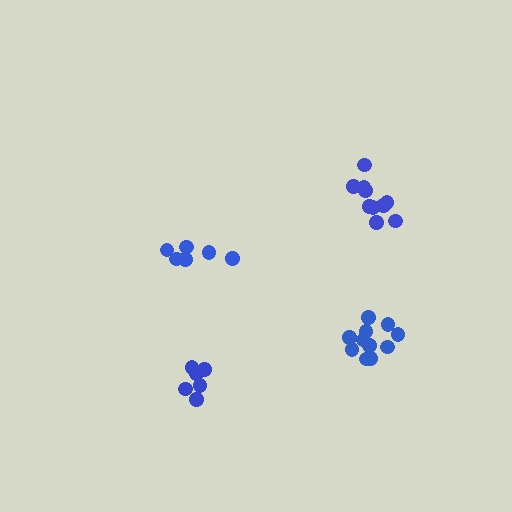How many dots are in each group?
Group 1: 6 dots, Group 2: 10 dots, Group 3: 11 dots, Group 4: 6 dots (33 total).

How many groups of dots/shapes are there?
There are 4 groups.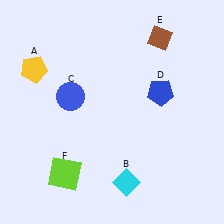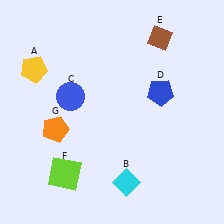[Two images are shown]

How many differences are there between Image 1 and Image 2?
There is 1 difference between the two images.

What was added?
An orange pentagon (G) was added in Image 2.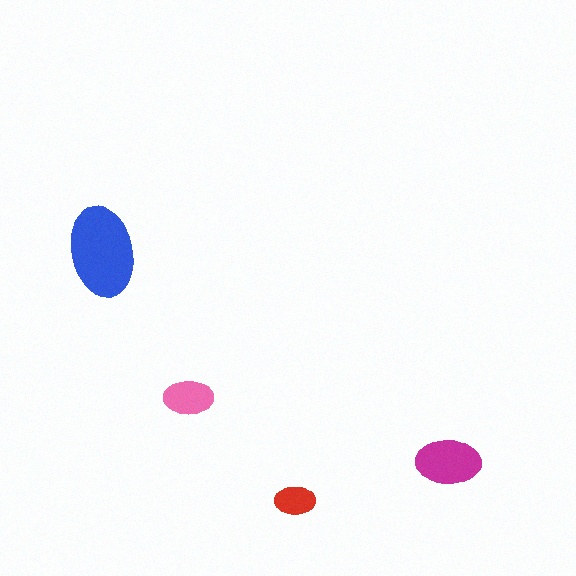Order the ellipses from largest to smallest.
the blue one, the magenta one, the pink one, the red one.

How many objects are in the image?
There are 4 objects in the image.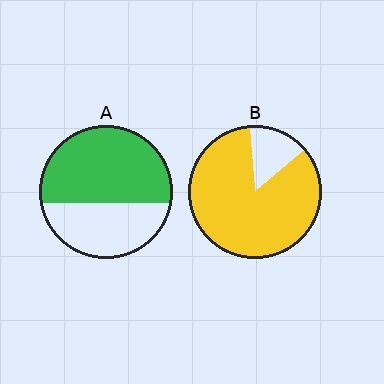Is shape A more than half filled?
Yes.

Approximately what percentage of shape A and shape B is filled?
A is approximately 60% and B is approximately 85%.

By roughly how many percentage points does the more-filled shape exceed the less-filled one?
By roughly 25 percentage points (B over A).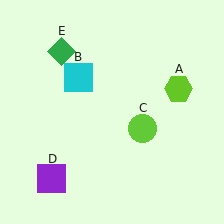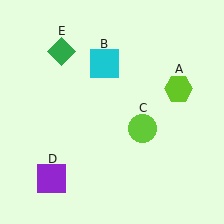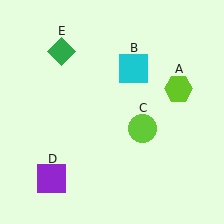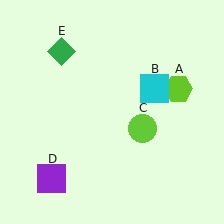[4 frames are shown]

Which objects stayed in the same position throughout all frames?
Lime hexagon (object A) and lime circle (object C) and purple square (object D) and green diamond (object E) remained stationary.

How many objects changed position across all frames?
1 object changed position: cyan square (object B).